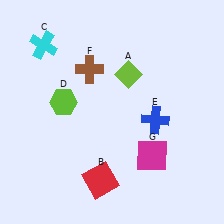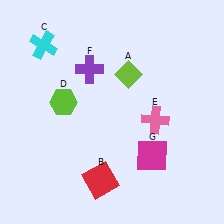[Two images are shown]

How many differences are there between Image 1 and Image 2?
There are 2 differences between the two images.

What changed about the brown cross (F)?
In Image 1, F is brown. In Image 2, it changed to purple.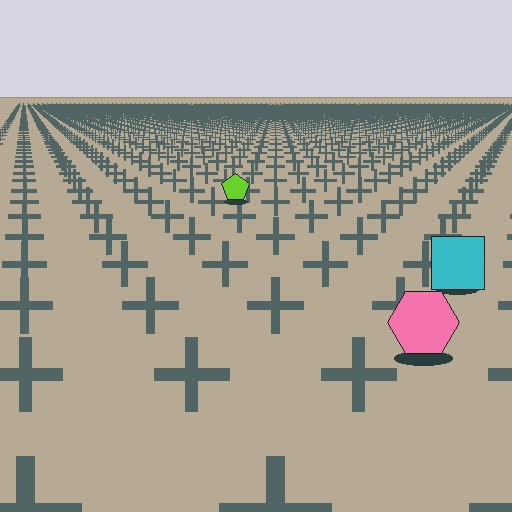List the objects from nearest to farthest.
From nearest to farthest: the pink hexagon, the cyan square, the lime pentagon.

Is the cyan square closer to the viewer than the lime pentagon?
Yes. The cyan square is closer — you can tell from the texture gradient: the ground texture is coarser near it.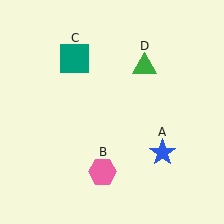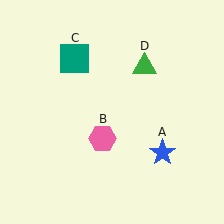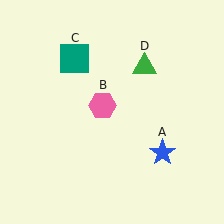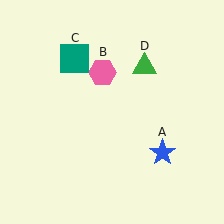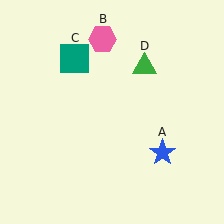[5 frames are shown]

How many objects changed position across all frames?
1 object changed position: pink hexagon (object B).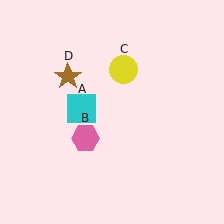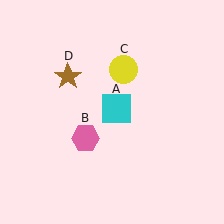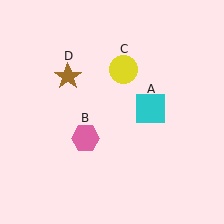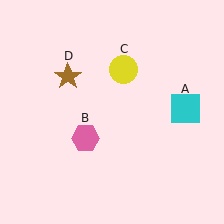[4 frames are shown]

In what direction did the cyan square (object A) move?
The cyan square (object A) moved right.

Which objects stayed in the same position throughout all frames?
Pink hexagon (object B) and yellow circle (object C) and brown star (object D) remained stationary.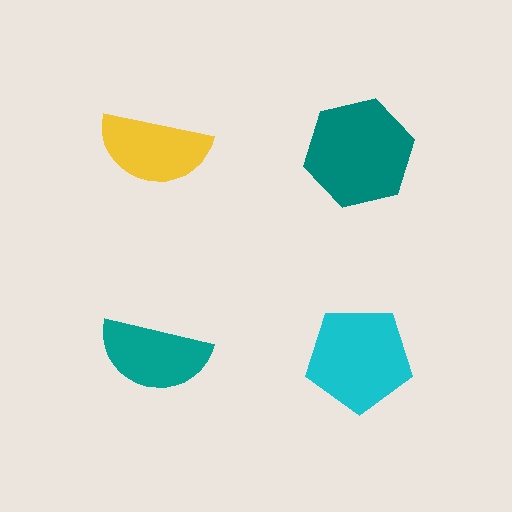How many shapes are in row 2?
2 shapes.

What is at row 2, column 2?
A cyan pentagon.